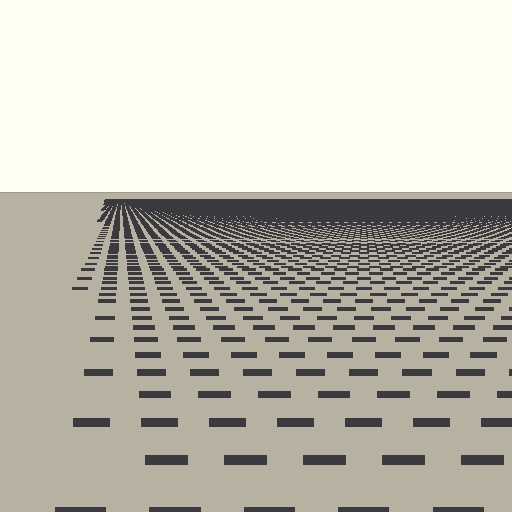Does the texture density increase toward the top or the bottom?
Density increases toward the top.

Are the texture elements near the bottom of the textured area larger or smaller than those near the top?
Larger. Near the bottom, elements are closer to the viewer and appear at a bigger on-screen size.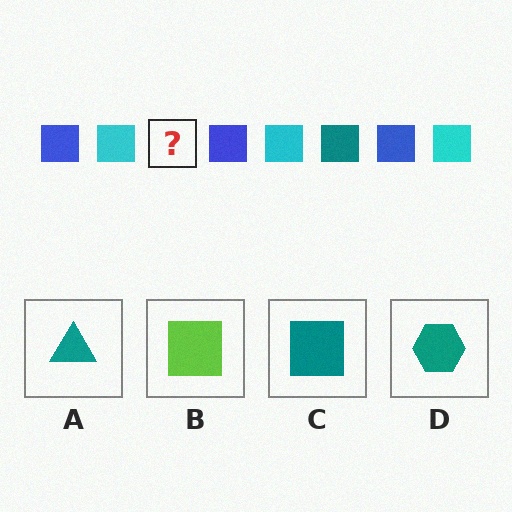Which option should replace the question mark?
Option C.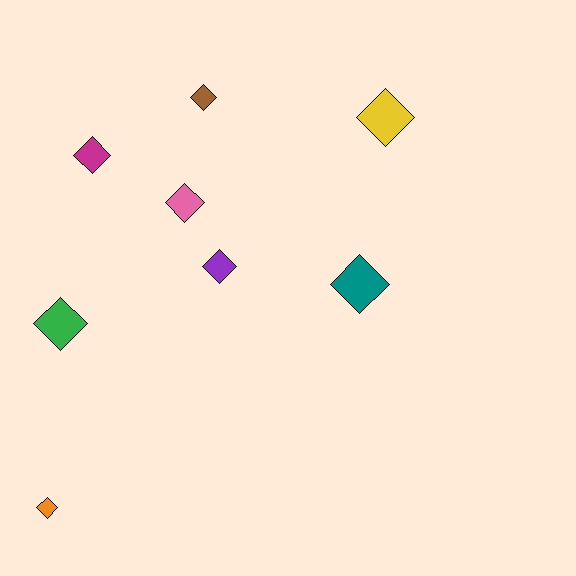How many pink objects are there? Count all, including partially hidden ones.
There is 1 pink object.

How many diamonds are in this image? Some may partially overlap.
There are 8 diamonds.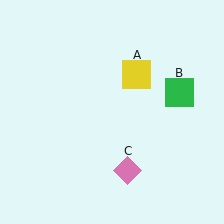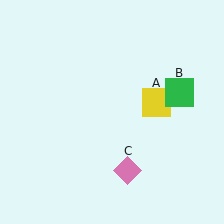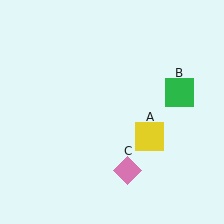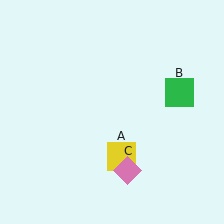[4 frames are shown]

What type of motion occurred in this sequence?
The yellow square (object A) rotated clockwise around the center of the scene.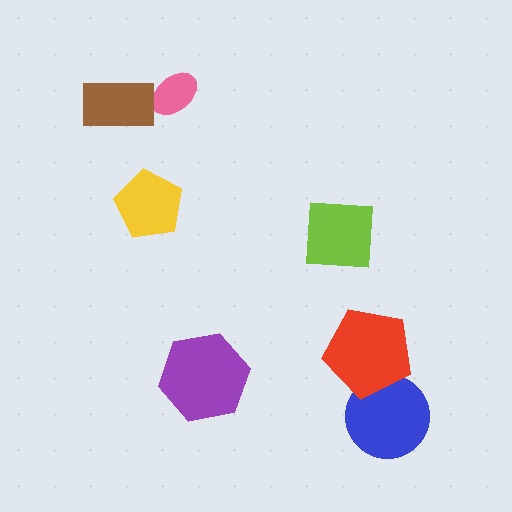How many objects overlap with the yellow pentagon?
0 objects overlap with the yellow pentagon.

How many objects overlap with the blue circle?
1 object overlaps with the blue circle.